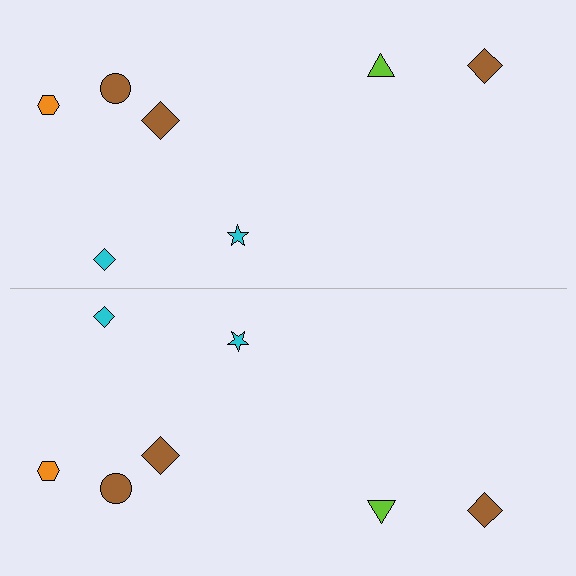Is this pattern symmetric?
Yes, this pattern has bilateral (reflection) symmetry.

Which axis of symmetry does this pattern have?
The pattern has a horizontal axis of symmetry running through the center of the image.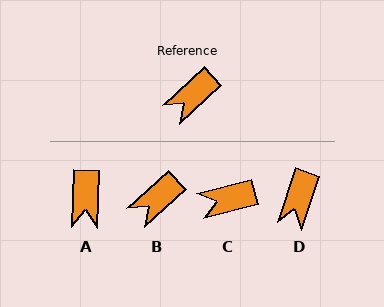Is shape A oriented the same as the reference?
No, it is off by about 46 degrees.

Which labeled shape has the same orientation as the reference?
B.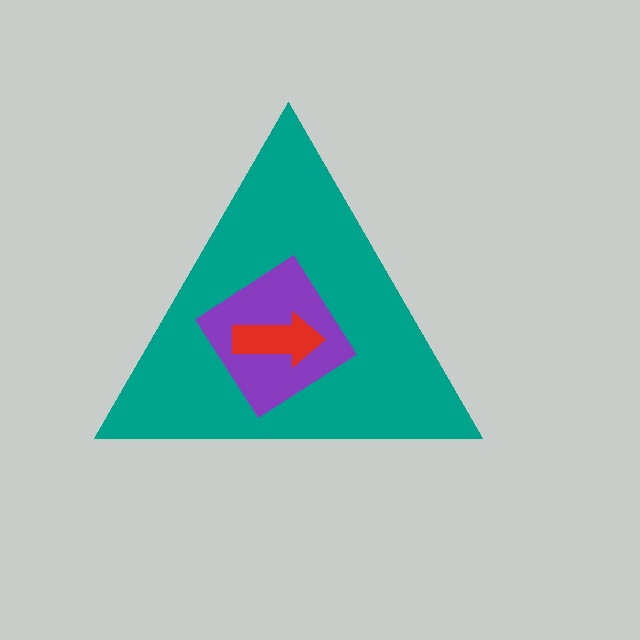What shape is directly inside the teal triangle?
The purple diamond.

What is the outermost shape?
The teal triangle.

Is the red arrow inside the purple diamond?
Yes.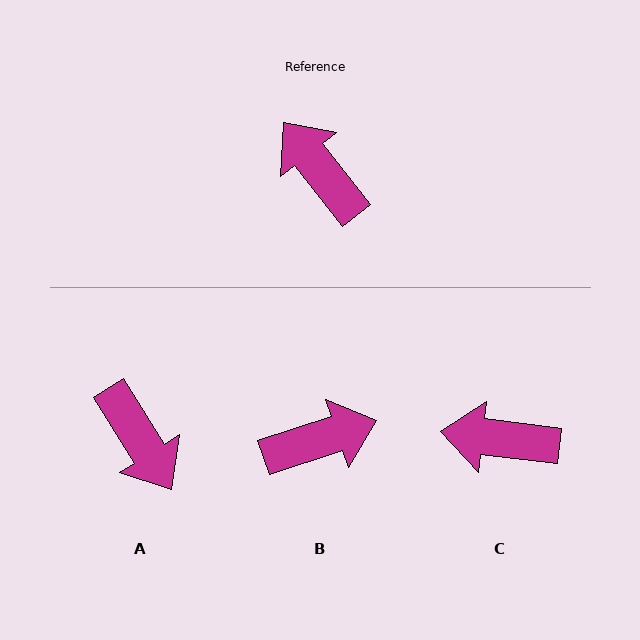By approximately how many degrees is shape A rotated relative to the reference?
Approximately 174 degrees counter-clockwise.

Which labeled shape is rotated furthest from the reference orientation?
A, about 174 degrees away.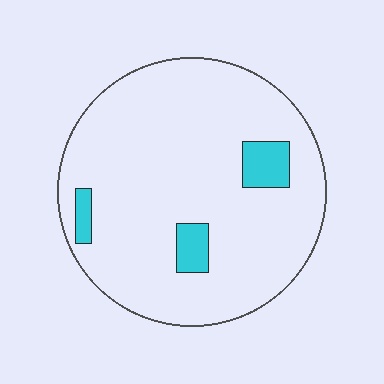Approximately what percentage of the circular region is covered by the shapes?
Approximately 10%.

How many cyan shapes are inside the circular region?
3.